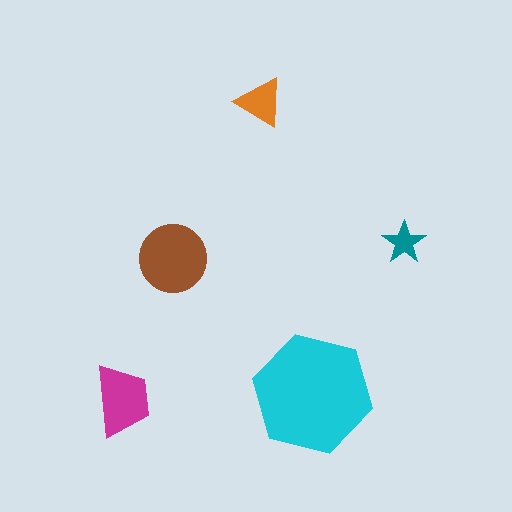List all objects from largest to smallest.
The cyan hexagon, the brown circle, the magenta trapezoid, the orange triangle, the teal star.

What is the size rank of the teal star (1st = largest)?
5th.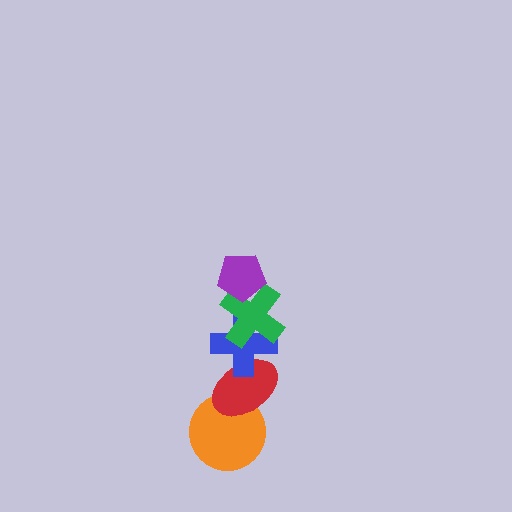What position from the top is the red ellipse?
The red ellipse is 4th from the top.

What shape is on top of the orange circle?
The red ellipse is on top of the orange circle.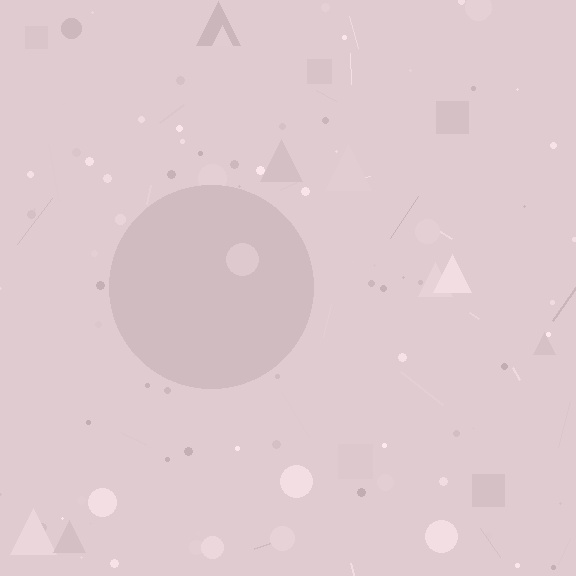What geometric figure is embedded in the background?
A circle is embedded in the background.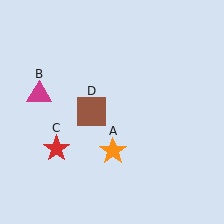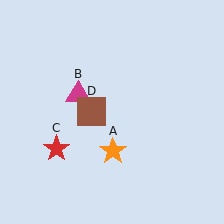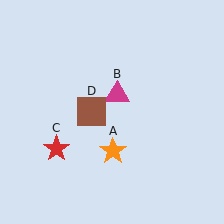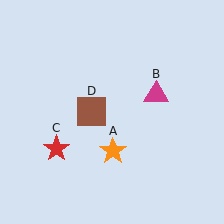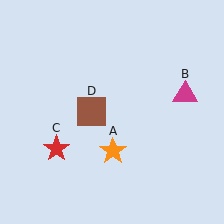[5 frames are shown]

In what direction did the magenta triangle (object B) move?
The magenta triangle (object B) moved right.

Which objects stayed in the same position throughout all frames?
Orange star (object A) and red star (object C) and brown square (object D) remained stationary.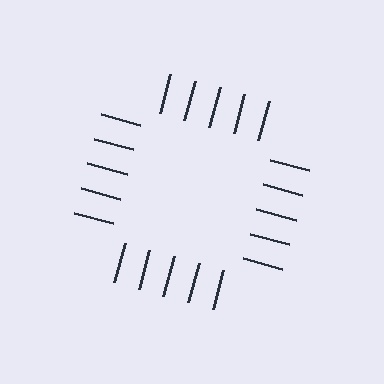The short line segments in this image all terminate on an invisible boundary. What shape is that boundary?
An illusory square — the line segments terminate on its edges but no continuous stroke is drawn.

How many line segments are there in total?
20 — 5 along each of the 4 edges.